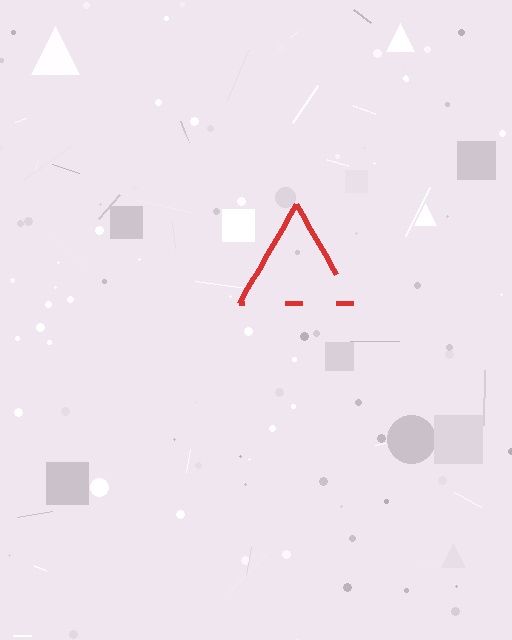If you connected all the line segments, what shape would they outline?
They would outline a triangle.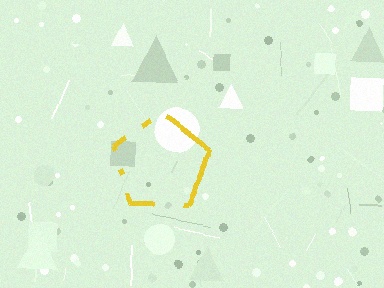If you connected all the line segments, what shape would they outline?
They would outline a pentagon.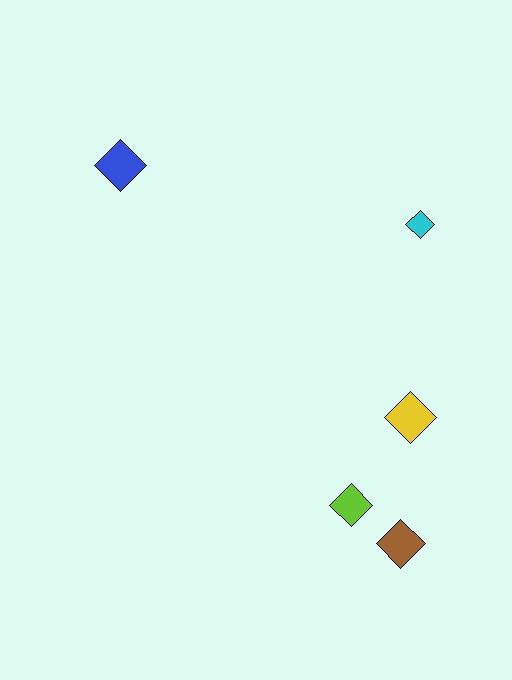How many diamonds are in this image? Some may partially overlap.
There are 5 diamonds.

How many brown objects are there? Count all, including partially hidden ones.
There is 1 brown object.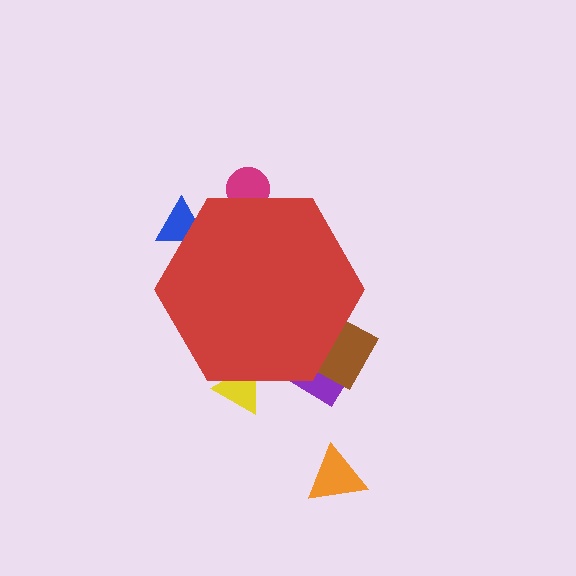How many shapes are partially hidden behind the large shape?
5 shapes are partially hidden.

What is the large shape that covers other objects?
A red hexagon.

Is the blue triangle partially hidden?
Yes, the blue triangle is partially hidden behind the red hexagon.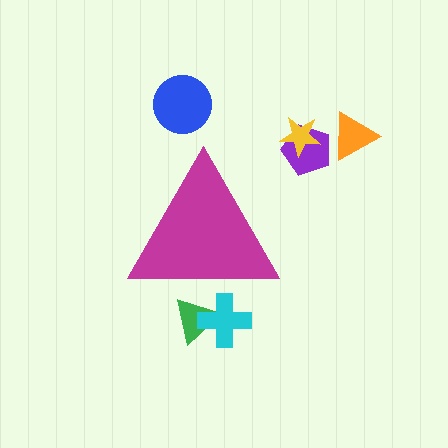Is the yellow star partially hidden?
No, the yellow star is fully visible.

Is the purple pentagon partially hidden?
No, the purple pentagon is fully visible.